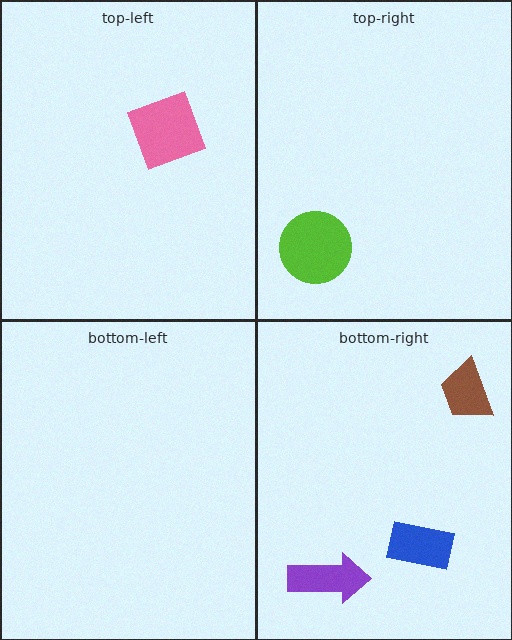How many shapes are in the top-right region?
1.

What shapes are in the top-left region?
The pink square.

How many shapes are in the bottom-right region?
3.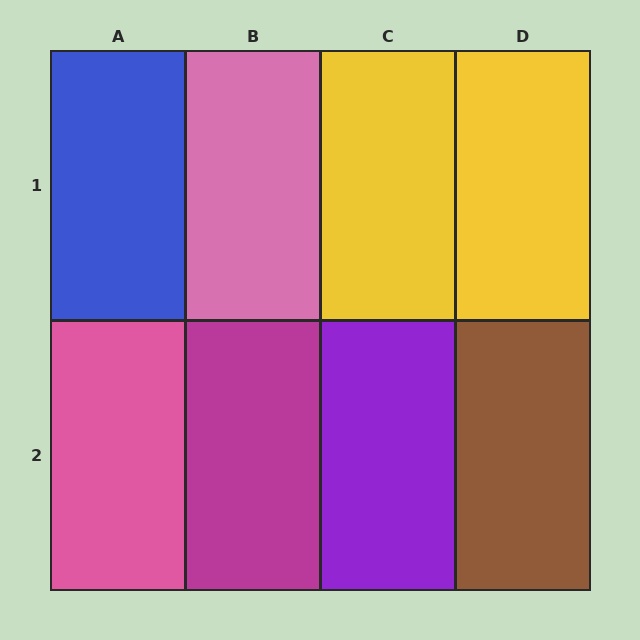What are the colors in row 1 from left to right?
Blue, pink, yellow, yellow.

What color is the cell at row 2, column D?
Brown.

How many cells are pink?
2 cells are pink.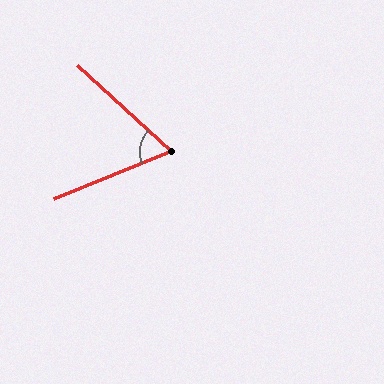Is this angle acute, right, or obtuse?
It is acute.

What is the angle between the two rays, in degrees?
Approximately 65 degrees.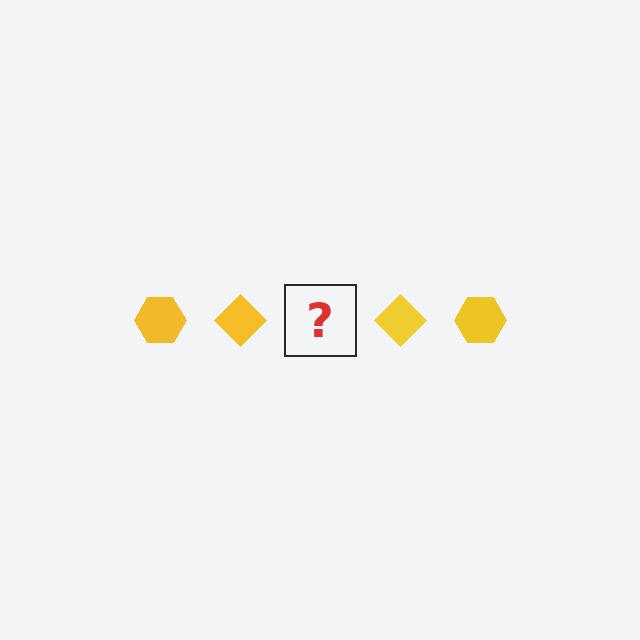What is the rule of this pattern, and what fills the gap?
The rule is that the pattern cycles through hexagon, diamond shapes in yellow. The gap should be filled with a yellow hexagon.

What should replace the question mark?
The question mark should be replaced with a yellow hexagon.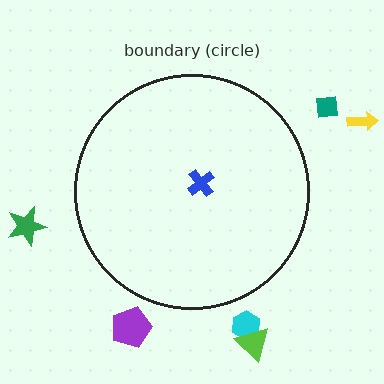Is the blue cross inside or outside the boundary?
Inside.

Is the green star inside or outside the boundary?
Outside.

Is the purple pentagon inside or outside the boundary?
Outside.